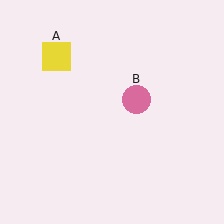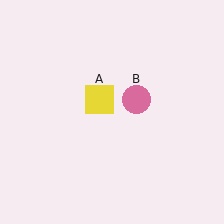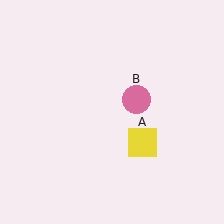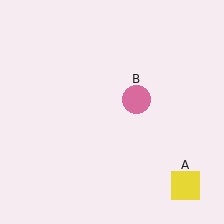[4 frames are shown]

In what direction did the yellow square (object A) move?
The yellow square (object A) moved down and to the right.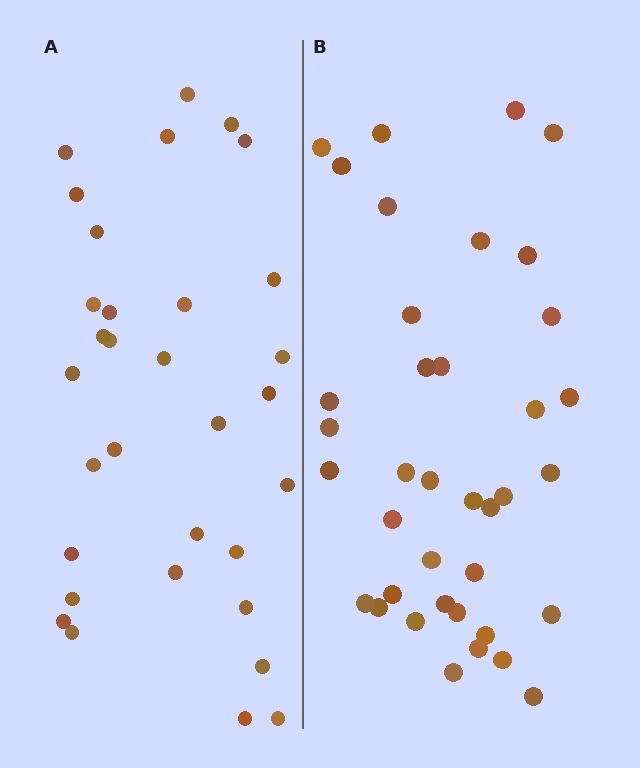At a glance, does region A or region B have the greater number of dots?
Region B (the right region) has more dots.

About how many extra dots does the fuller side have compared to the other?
Region B has about 6 more dots than region A.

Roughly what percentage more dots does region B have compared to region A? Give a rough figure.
About 20% more.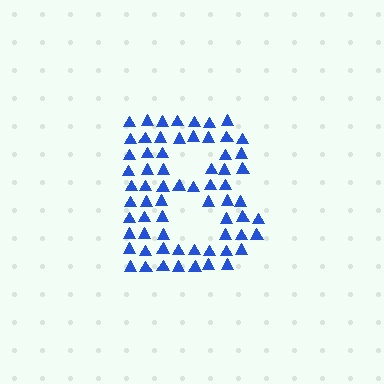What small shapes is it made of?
It is made of small triangles.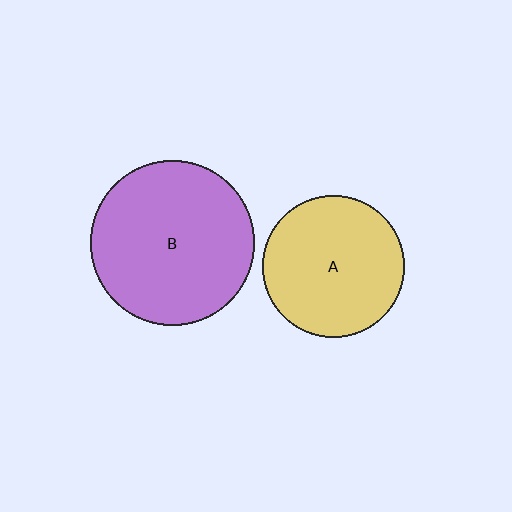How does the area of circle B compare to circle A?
Approximately 1.3 times.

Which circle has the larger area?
Circle B (purple).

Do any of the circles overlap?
No, none of the circles overlap.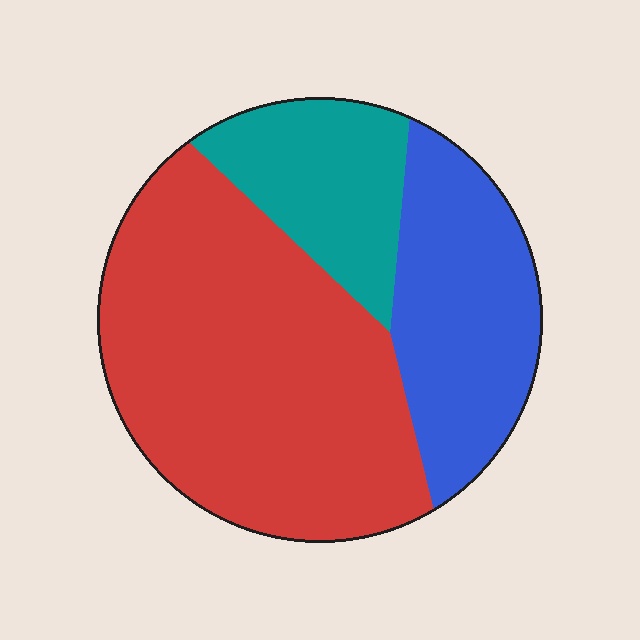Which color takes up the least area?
Teal, at roughly 20%.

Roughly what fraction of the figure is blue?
Blue covers roughly 25% of the figure.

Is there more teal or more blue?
Blue.